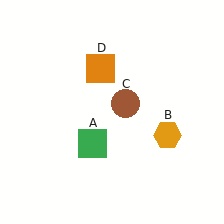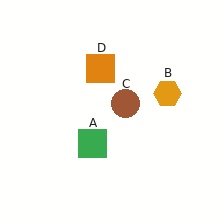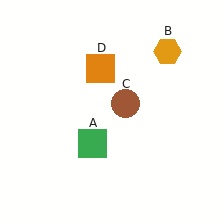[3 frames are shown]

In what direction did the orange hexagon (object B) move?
The orange hexagon (object B) moved up.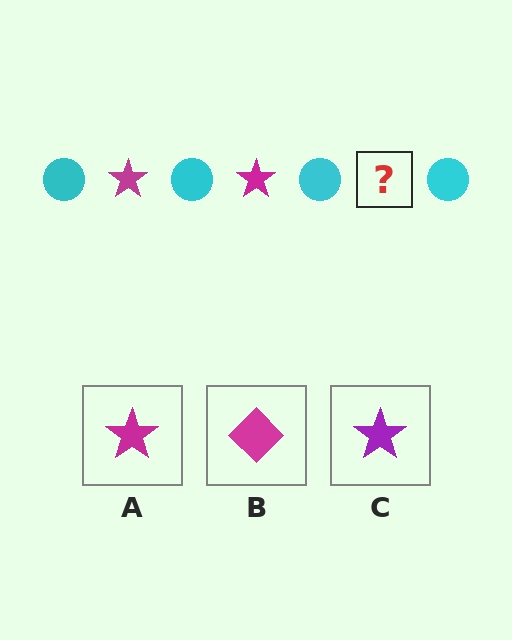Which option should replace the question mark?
Option A.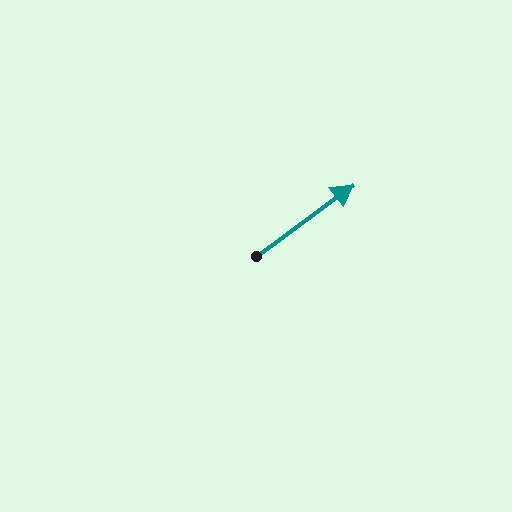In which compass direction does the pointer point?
Northeast.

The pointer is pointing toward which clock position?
Roughly 2 o'clock.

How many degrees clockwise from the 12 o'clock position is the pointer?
Approximately 54 degrees.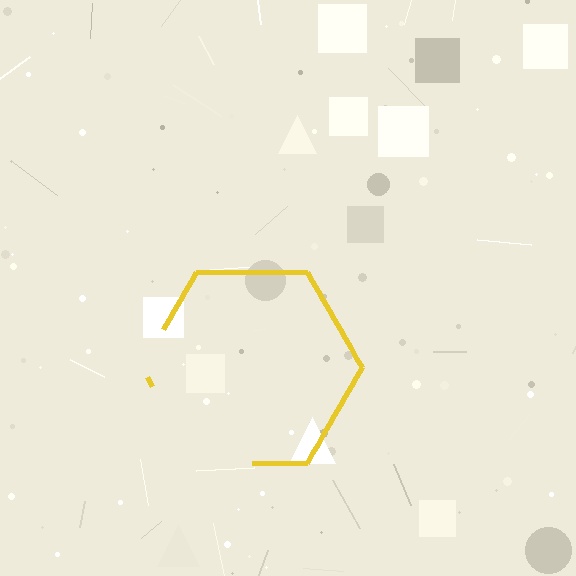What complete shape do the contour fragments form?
The contour fragments form a hexagon.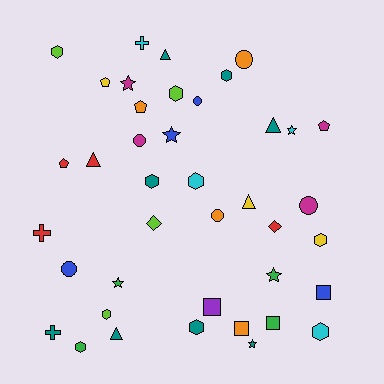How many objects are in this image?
There are 40 objects.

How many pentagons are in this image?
There are 4 pentagons.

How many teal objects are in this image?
There are 8 teal objects.